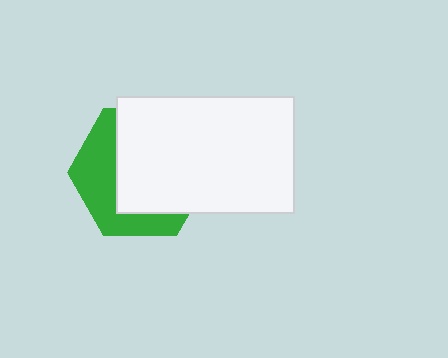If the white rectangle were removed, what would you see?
You would see the complete green hexagon.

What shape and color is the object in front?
The object in front is a white rectangle.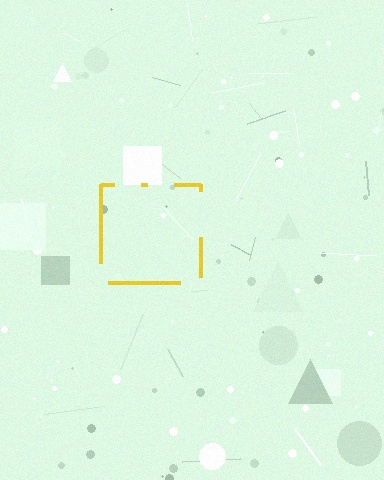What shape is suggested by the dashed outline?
The dashed outline suggests a square.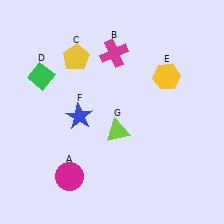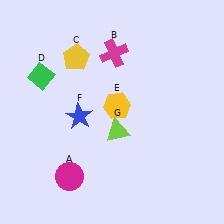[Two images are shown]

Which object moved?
The yellow hexagon (E) moved left.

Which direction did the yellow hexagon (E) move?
The yellow hexagon (E) moved left.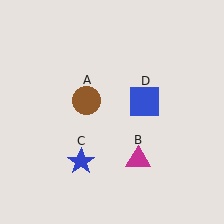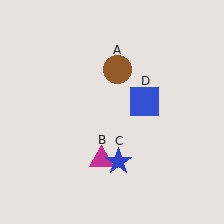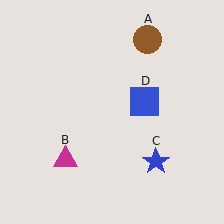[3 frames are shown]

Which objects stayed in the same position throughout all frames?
Blue square (object D) remained stationary.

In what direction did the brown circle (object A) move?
The brown circle (object A) moved up and to the right.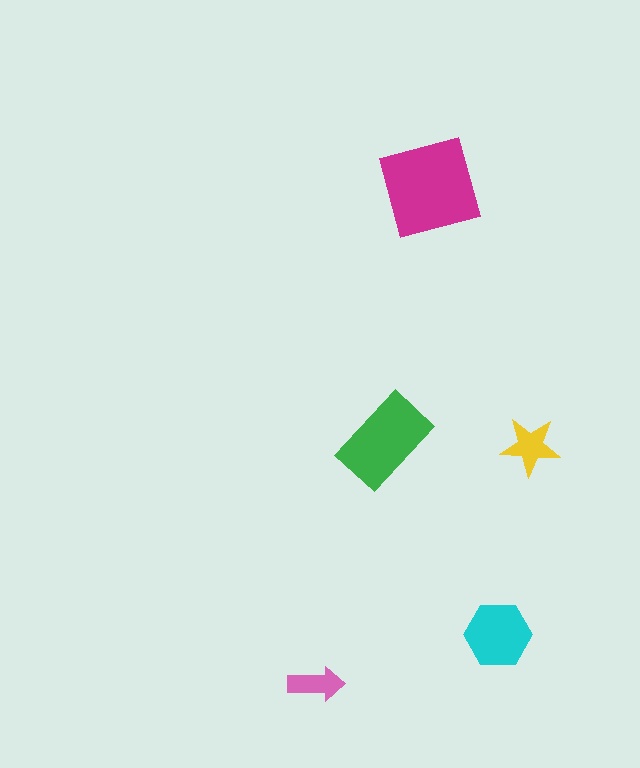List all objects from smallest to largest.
The pink arrow, the yellow star, the cyan hexagon, the green rectangle, the magenta square.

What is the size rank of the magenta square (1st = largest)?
1st.